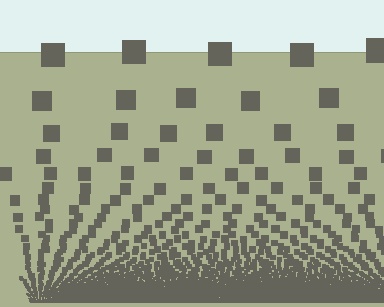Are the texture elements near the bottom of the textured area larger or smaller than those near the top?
Smaller. The gradient is inverted — elements near the bottom are smaller and denser.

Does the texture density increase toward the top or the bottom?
Density increases toward the bottom.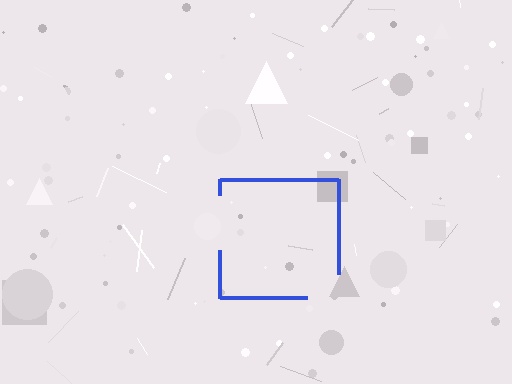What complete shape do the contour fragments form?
The contour fragments form a square.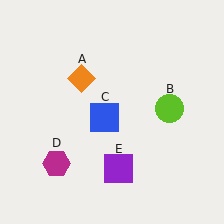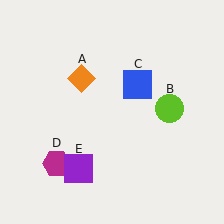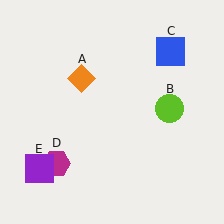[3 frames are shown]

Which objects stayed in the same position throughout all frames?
Orange diamond (object A) and lime circle (object B) and magenta hexagon (object D) remained stationary.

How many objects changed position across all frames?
2 objects changed position: blue square (object C), purple square (object E).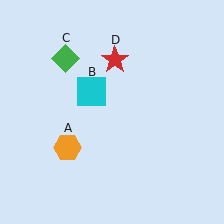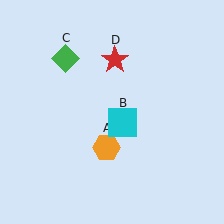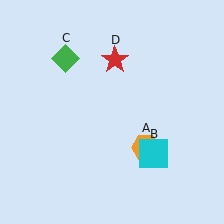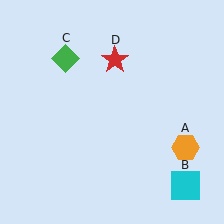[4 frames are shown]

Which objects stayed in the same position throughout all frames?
Green diamond (object C) and red star (object D) remained stationary.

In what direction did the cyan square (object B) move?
The cyan square (object B) moved down and to the right.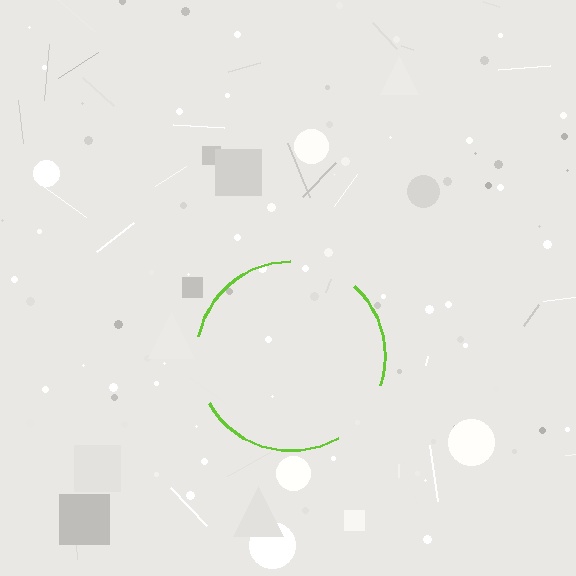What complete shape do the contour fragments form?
The contour fragments form a circle.